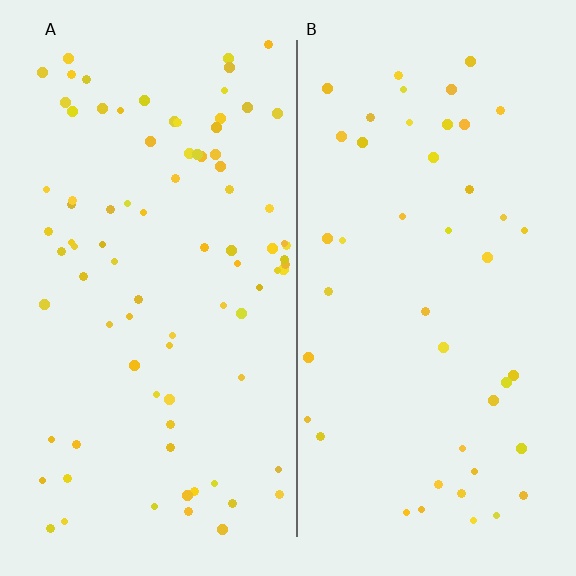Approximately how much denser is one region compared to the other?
Approximately 1.9× — region A over region B.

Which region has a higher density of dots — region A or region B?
A (the left).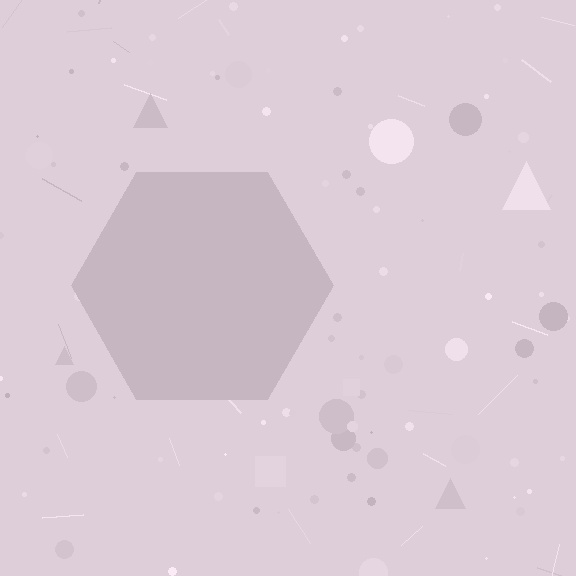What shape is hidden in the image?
A hexagon is hidden in the image.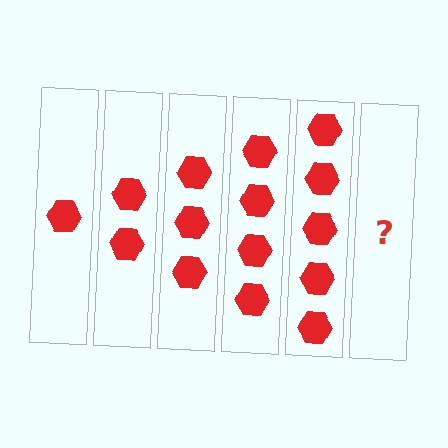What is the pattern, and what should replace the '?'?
The pattern is that each step adds one more hexagon. The '?' should be 6 hexagons.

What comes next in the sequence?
The next element should be 6 hexagons.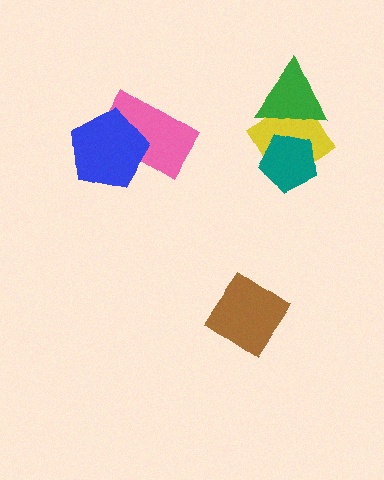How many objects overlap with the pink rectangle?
1 object overlaps with the pink rectangle.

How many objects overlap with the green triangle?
2 objects overlap with the green triangle.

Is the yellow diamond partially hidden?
Yes, it is partially covered by another shape.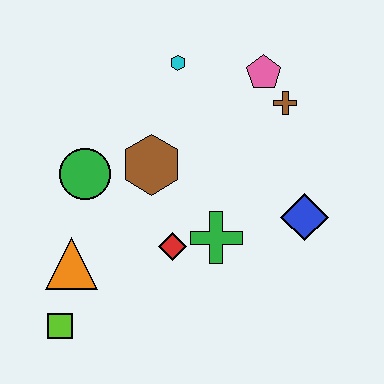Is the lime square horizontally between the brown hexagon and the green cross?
No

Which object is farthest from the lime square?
The pink pentagon is farthest from the lime square.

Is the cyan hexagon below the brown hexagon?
No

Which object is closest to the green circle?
The brown hexagon is closest to the green circle.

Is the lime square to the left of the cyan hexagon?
Yes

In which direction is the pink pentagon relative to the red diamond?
The pink pentagon is above the red diamond.